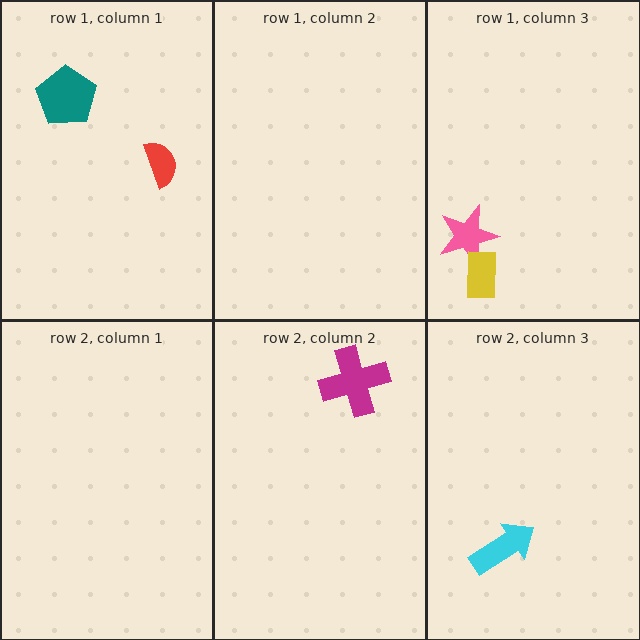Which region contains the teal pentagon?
The row 1, column 1 region.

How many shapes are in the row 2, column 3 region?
1.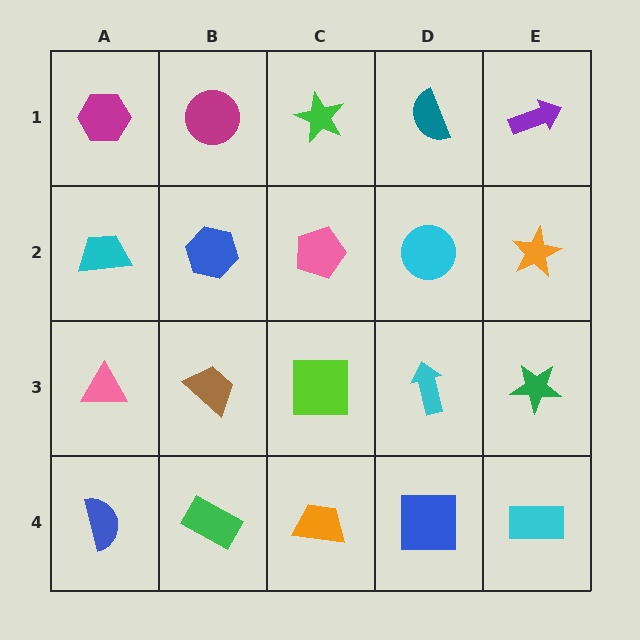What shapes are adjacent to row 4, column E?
A green star (row 3, column E), a blue square (row 4, column D).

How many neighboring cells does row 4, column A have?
2.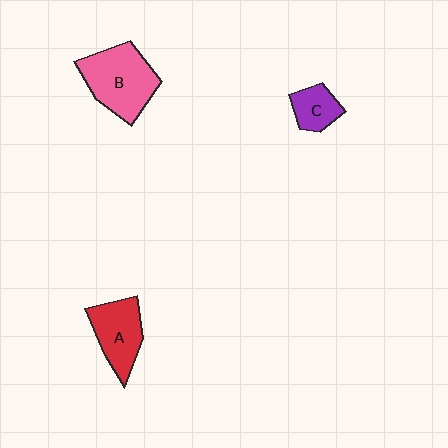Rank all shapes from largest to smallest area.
From largest to smallest: B (pink), A (red), C (purple).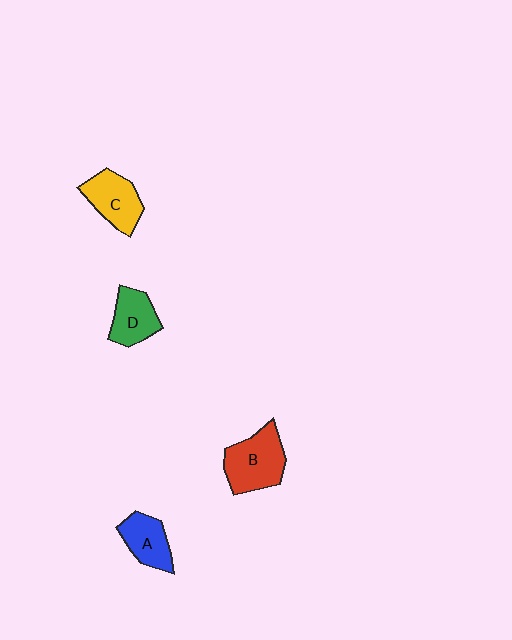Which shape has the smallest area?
Shape A (blue).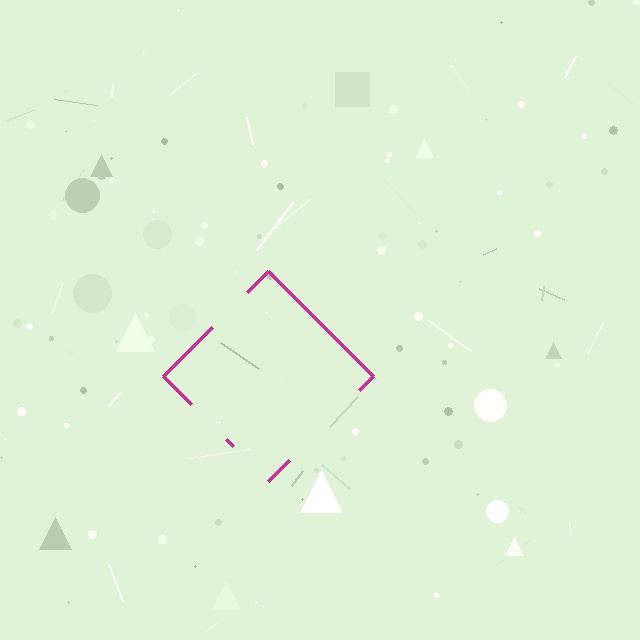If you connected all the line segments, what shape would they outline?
They would outline a diamond.